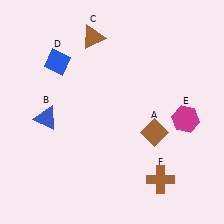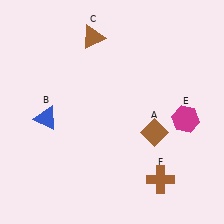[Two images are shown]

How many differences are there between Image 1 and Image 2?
There is 1 difference between the two images.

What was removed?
The blue diamond (D) was removed in Image 2.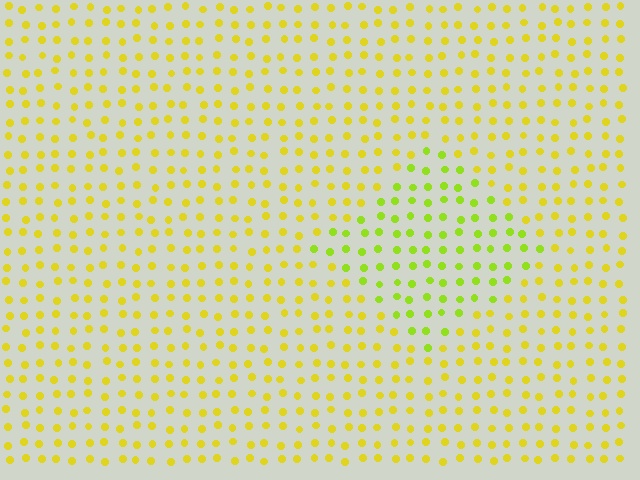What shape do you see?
I see a diamond.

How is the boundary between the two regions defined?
The boundary is defined purely by a slight shift in hue (about 28 degrees). Spacing, size, and orientation are identical on both sides.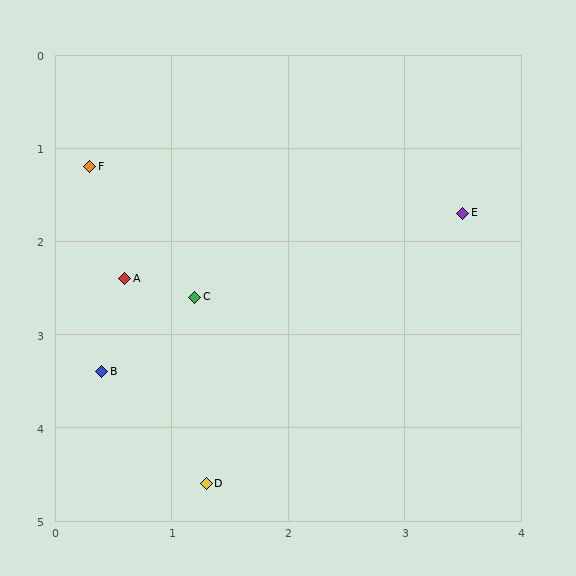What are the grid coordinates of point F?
Point F is at approximately (0.3, 1.2).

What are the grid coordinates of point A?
Point A is at approximately (0.6, 2.4).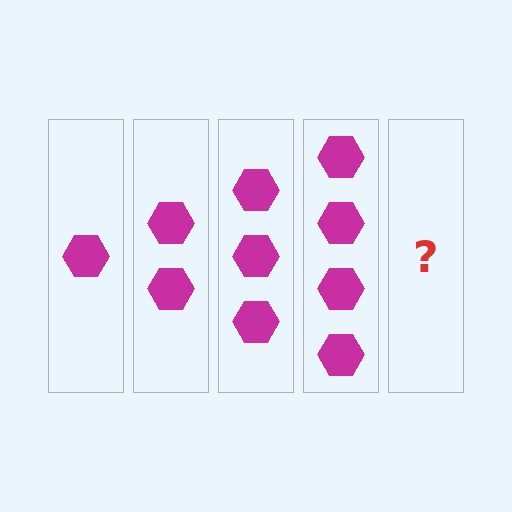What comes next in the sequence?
The next element should be 5 hexagons.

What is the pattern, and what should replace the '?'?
The pattern is that each step adds one more hexagon. The '?' should be 5 hexagons.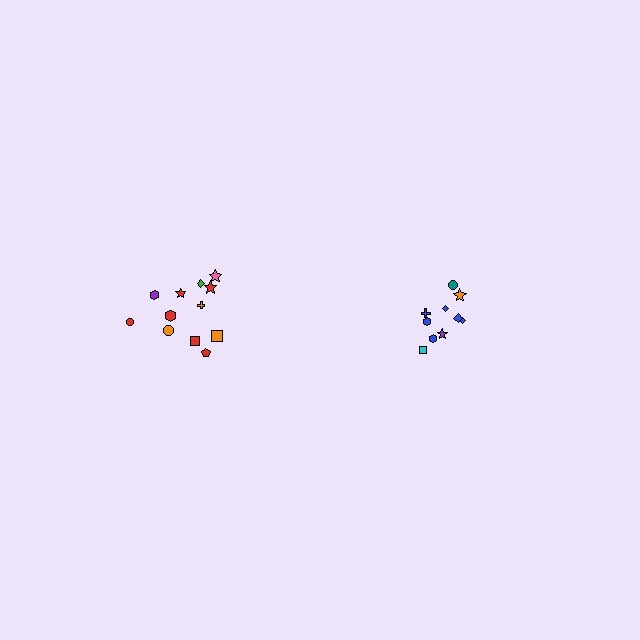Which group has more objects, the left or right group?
The left group.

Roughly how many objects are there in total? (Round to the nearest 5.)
Roughly 20 objects in total.